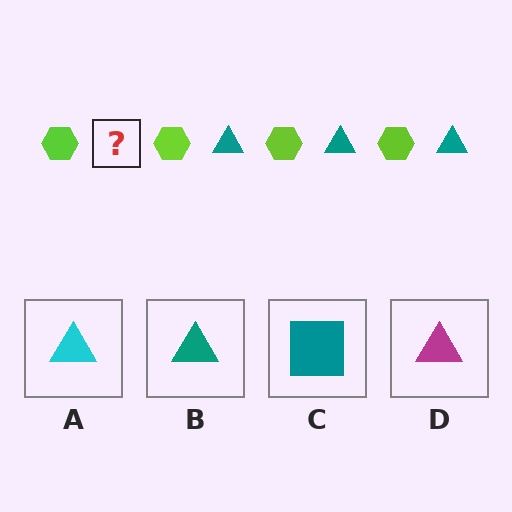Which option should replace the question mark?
Option B.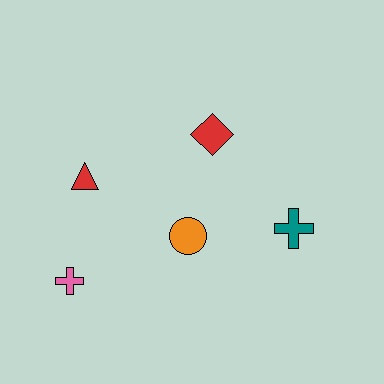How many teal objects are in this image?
There is 1 teal object.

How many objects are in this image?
There are 5 objects.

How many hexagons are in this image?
There are no hexagons.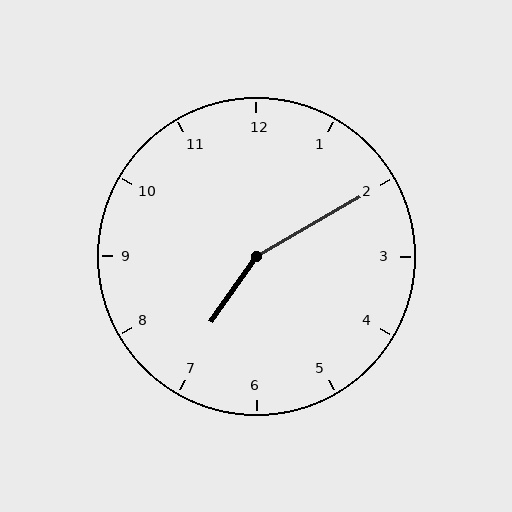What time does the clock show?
7:10.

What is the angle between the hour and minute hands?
Approximately 155 degrees.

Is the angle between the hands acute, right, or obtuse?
It is obtuse.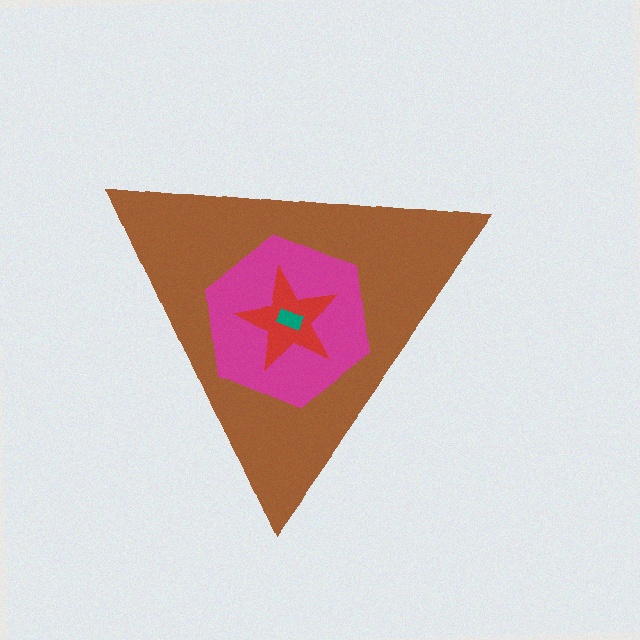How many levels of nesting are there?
4.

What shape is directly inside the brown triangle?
The magenta hexagon.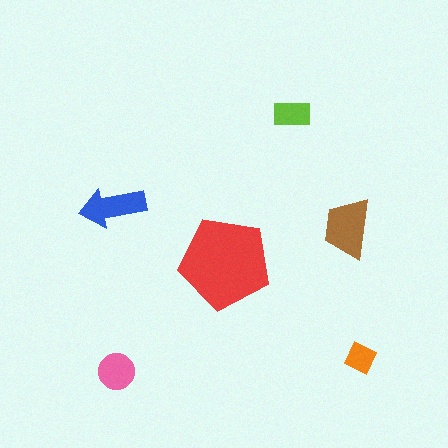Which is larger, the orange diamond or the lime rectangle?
The lime rectangle.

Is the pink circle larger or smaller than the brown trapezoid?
Smaller.